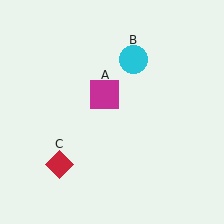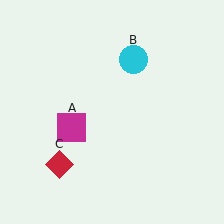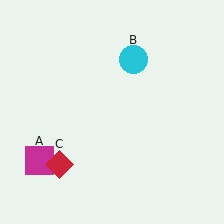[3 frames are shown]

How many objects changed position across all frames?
1 object changed position: magenta square (object A).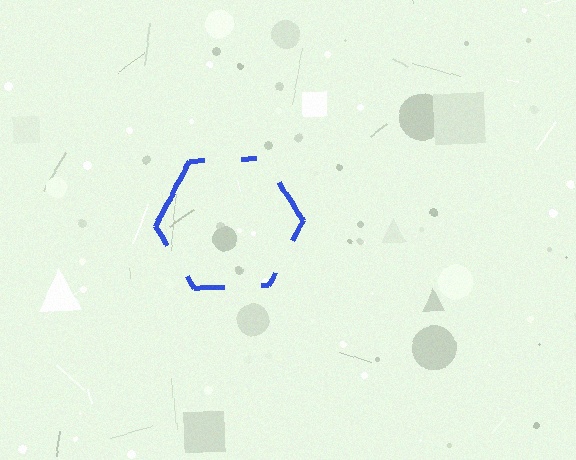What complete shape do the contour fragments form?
The contour fragments form a hexagon.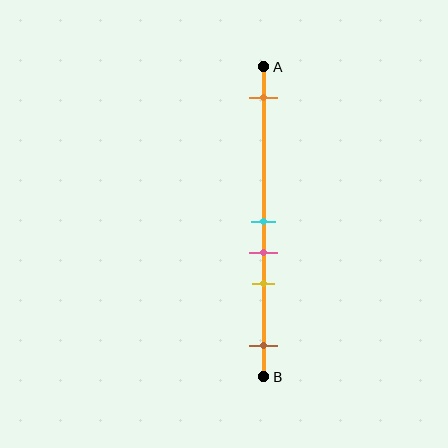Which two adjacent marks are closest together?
The cyan and pink marks are the closest adjacent pair.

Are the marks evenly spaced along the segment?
No, the marks are not evenly spaced.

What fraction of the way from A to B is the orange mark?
The orange mark is approximately 10% (0.1) of the way from A to B.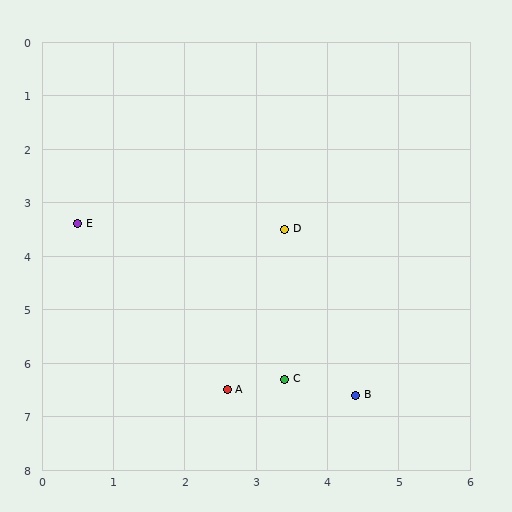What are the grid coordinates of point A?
Point A is at approximately (2.6, 6.5).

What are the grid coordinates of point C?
Point C is at approximately (3.4, 6.3).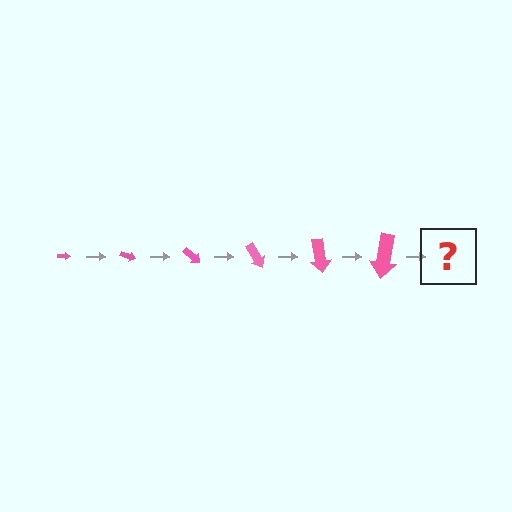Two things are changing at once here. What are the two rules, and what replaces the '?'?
The two rules are that the arrow grows larger each step and it rotates 20 degrees each step. The '?' should be an arrow, larger than the previous one and rotated 120 degrees from the start.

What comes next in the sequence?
The next element should be an arrow, larger than the previous one and rotated 120 degrees from the start.